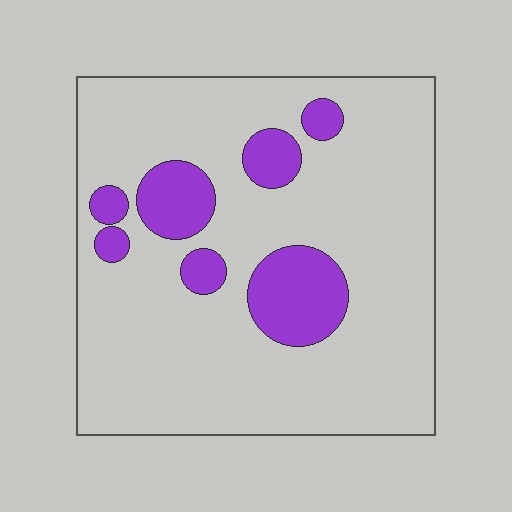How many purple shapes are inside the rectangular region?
7.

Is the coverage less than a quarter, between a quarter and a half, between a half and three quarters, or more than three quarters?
Less than a quarter.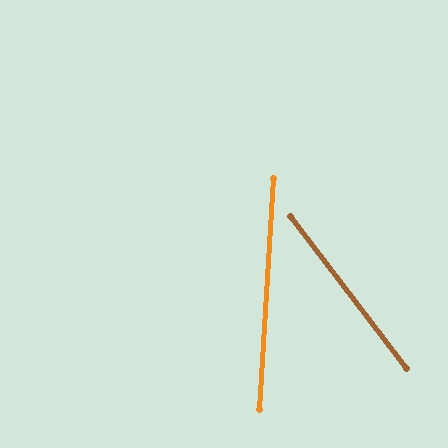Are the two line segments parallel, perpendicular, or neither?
Neither parallel nor perpendicular — they differ by about 41°.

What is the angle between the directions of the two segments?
Approximately 41 degrees.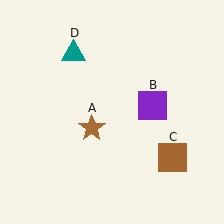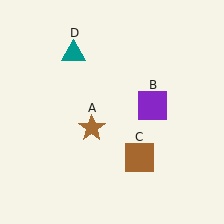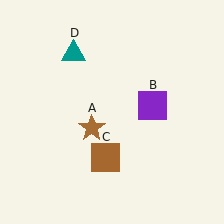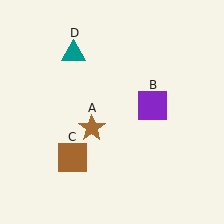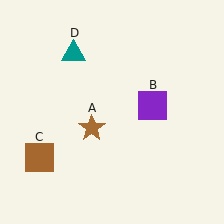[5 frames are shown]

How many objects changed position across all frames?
1 object changed position: brown square (object C).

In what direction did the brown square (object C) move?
The brown square (object C) moved left.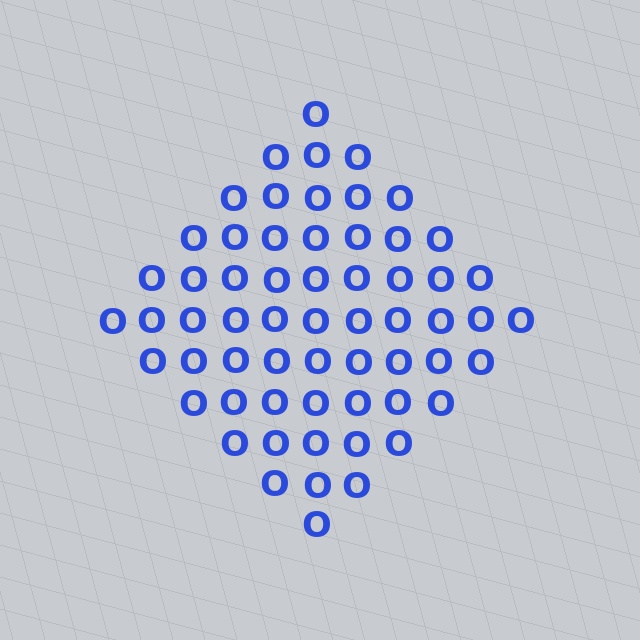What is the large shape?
The large shape is a diamond.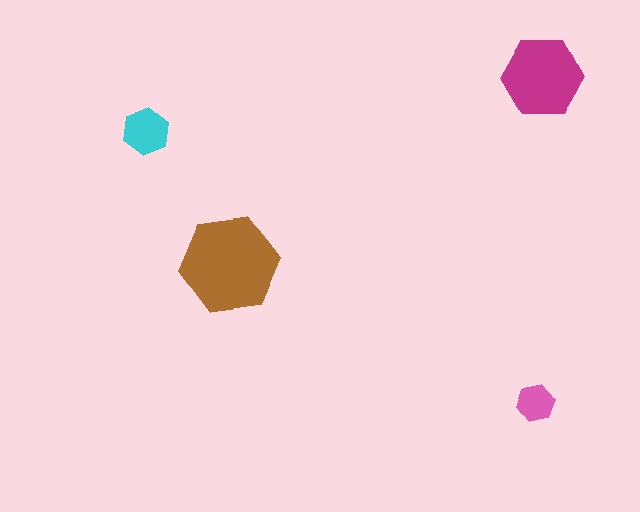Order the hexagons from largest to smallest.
the brown one, the magenta one, the cyan one, the pink one.